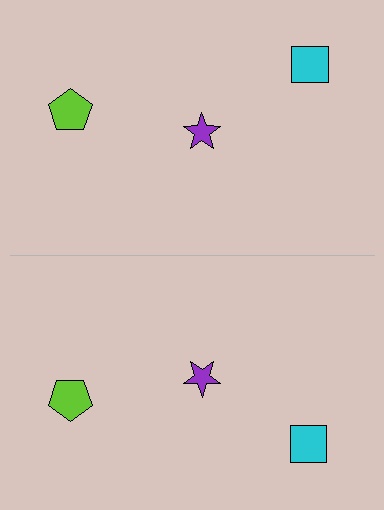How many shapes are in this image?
There are 6 shapes in this image.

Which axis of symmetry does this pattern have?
The pattern has a horizontal axis of symmetry running through the center of the image.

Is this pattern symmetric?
Yes, this pattern has bilateral (reflection) symmetry.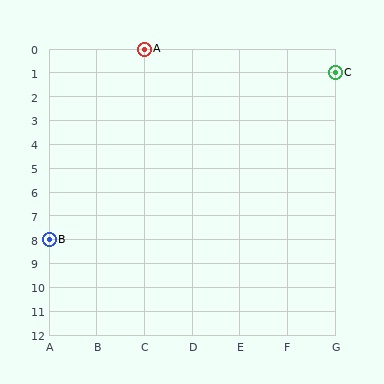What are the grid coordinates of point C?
Point C is at grid coordinates (G, 1).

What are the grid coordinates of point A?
Point A is at grid coordinates (C, 0).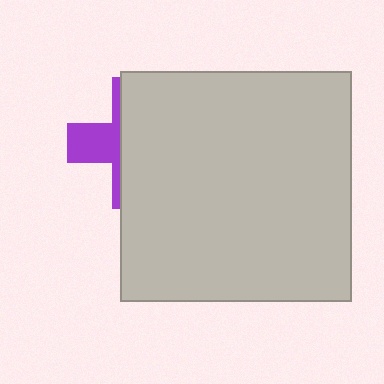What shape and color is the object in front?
The object in front is a light gray square.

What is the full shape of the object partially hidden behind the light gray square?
The partially hidden object is a purple cross.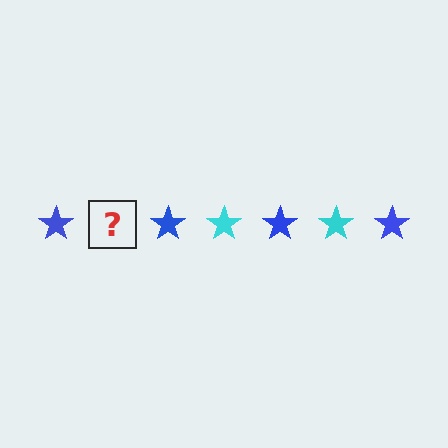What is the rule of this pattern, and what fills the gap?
The rule is that the pattern cycles through blue, cyan stars. The gap should be filled with a cyan star.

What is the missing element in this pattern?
The missing element is a cyan star.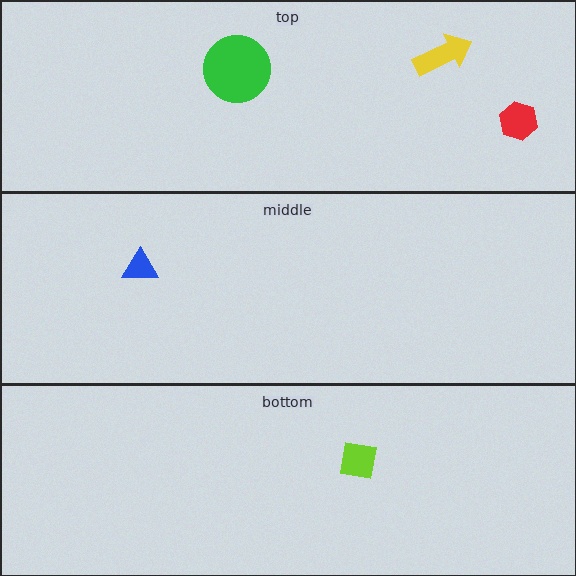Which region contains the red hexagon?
The top region.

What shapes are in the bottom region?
The lime square.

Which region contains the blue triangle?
The middle region.